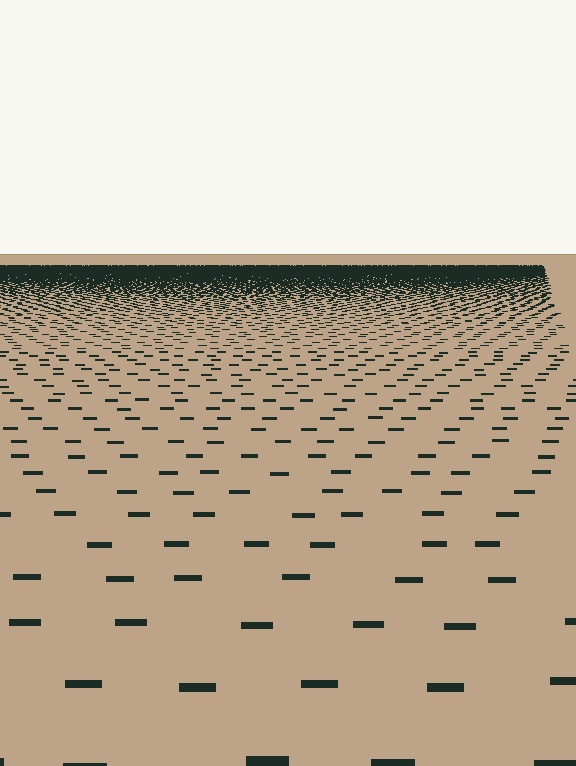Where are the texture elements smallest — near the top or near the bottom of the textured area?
Near the top.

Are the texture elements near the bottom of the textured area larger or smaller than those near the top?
Larger. Near the bottom, elements are closer to the viewer and appear at a bigger on-screen size.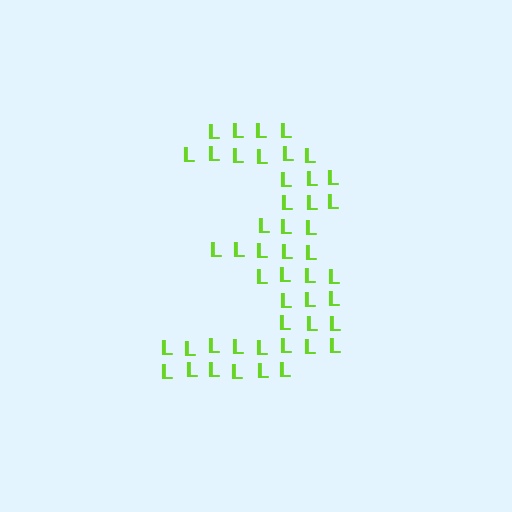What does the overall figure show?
The overall figure shows the digit 3.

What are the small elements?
The small elements are letter L's.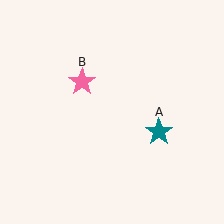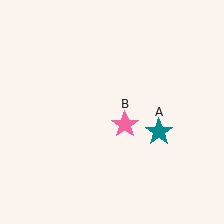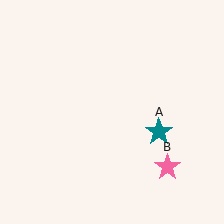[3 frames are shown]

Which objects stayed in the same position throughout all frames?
Teal star (object A) remained stationary.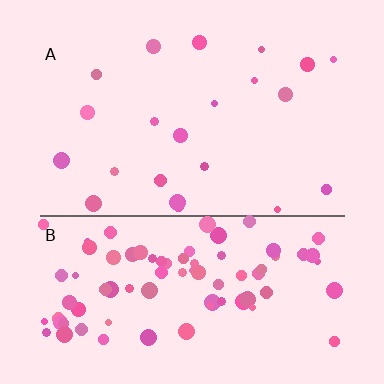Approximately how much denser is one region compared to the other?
Approximately 3.9× — region B over region A.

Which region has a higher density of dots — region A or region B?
B (the bottom).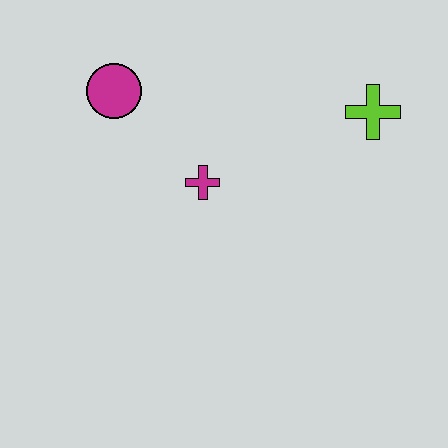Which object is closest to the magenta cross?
The magenta circle is closest to the magenta cross.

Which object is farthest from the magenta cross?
The lime cross is farthest from the magenta cross.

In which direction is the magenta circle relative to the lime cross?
The magenta circle is to the left of the lime cross.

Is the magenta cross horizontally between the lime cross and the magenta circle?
Yes